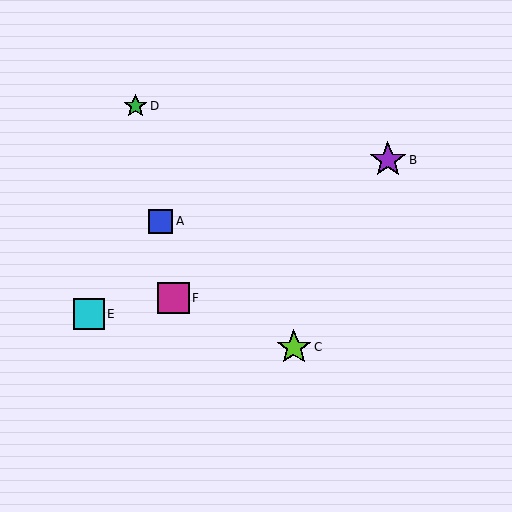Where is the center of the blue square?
The center of the blue square is at (161, 221).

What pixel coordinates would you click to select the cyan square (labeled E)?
Click at (89, 314) to select the cyan square E.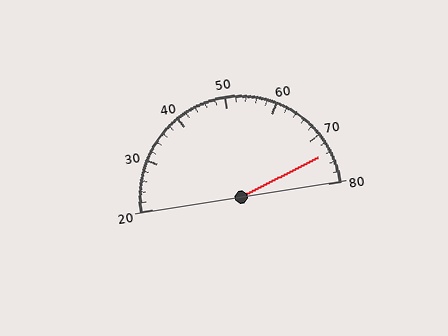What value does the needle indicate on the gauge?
The needle indicates approximately 74.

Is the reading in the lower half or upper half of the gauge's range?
The reading is in the upper half of the range (20 to 80).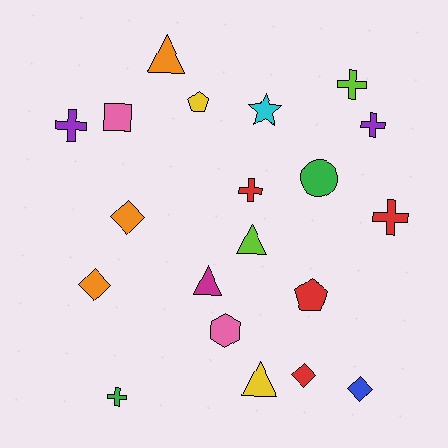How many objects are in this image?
There are 20 objects.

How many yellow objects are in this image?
There are 2 yellow objects.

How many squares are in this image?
There is 1 square.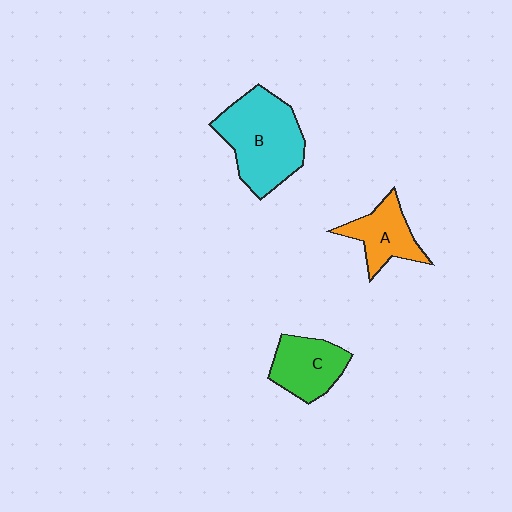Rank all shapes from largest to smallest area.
From largest to smallest: B (cyan), C (green), A (orange).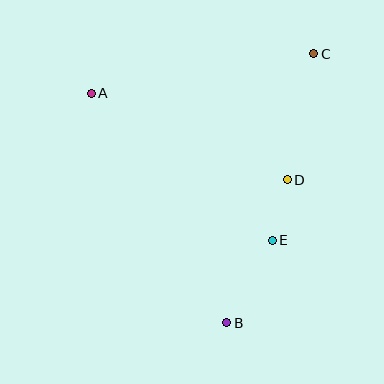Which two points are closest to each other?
Points D and E are closest to each other.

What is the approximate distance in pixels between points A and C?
The distance between A and C is approximately 226 pixels.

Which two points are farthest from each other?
Points B and C are farthest from each other.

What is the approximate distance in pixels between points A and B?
The distance between A and B is approximately 266 pixels.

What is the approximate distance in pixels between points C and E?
The distance between C and E is approximately 191 pixels.